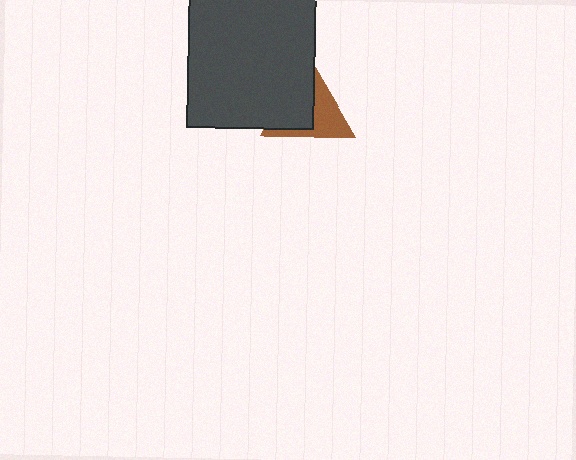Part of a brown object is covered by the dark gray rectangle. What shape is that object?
It is a triangle.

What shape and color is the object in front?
The object in front is a dark gray rectangle.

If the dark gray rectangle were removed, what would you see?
You would see the complete brown triangle.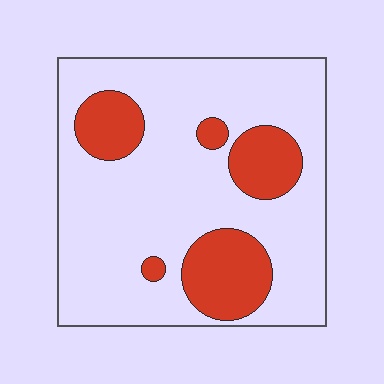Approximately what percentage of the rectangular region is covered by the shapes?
Approximately 25%.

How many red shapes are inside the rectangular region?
5.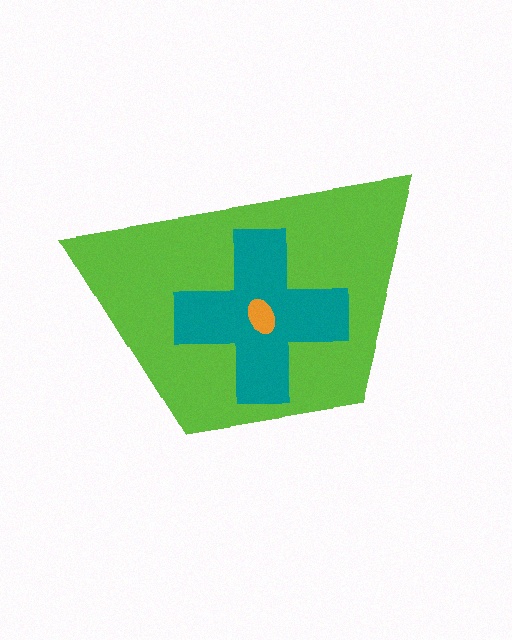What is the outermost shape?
The lime trapezoid.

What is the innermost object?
The orange ellipse.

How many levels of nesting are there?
3.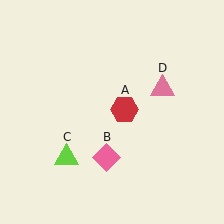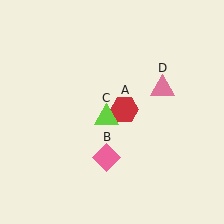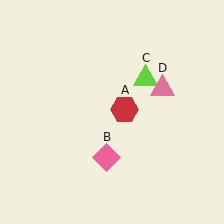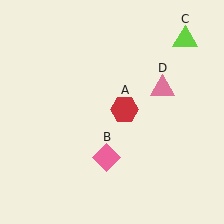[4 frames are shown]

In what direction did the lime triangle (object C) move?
The lime triangle (object C) moved up and to the right.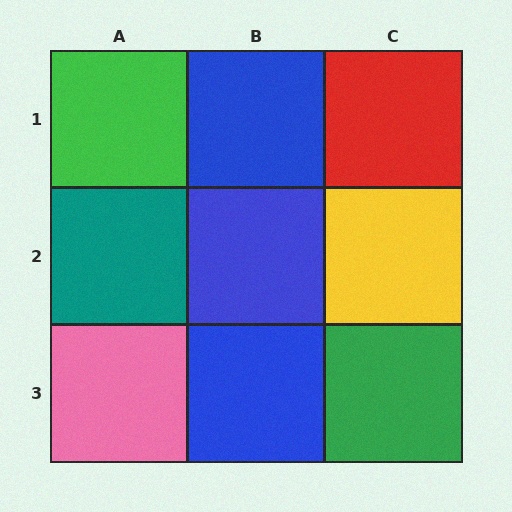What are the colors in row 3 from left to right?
Pink, blue, green.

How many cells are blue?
3 cells are blue.